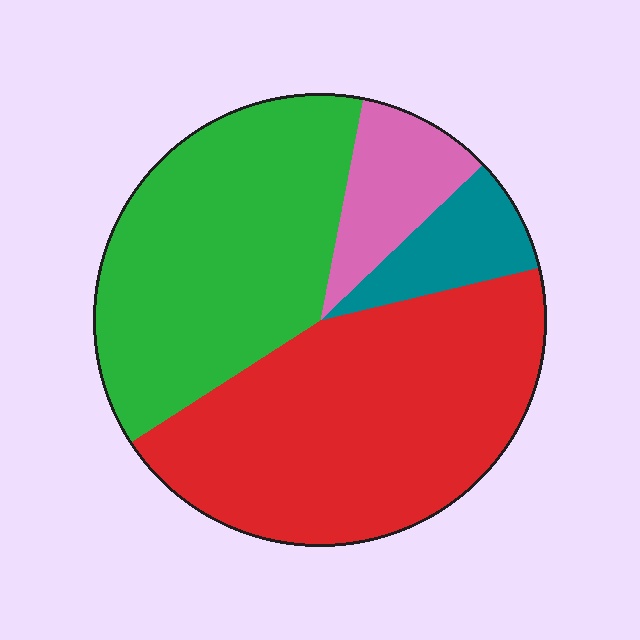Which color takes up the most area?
Red, at roughly 45%.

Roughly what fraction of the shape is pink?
Pink covers 10% of the shape.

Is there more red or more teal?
Red.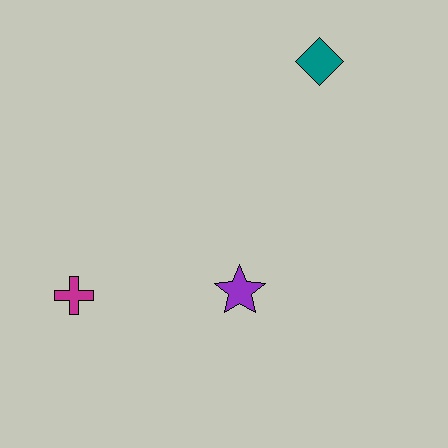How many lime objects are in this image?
There are no lime objects.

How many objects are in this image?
There are 3 objects.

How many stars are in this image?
There is 1 star.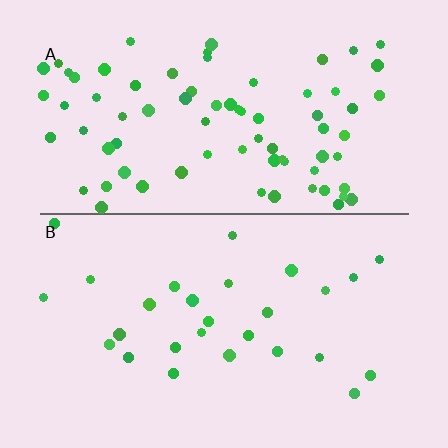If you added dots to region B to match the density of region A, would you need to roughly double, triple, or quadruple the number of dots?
Approximately triple.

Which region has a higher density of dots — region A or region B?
A (the top).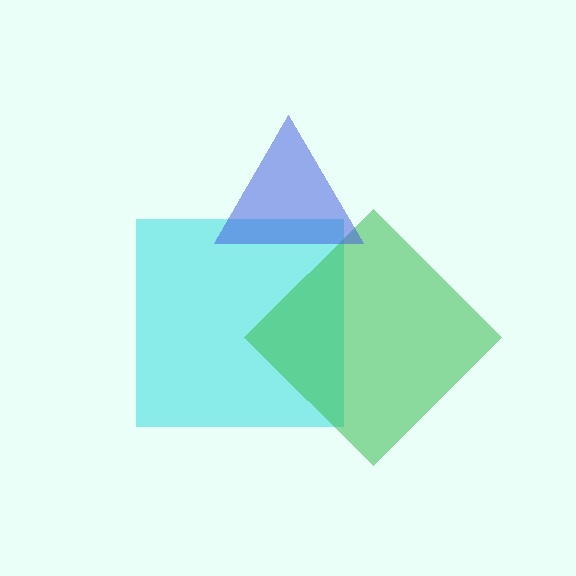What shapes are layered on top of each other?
The layered shapes are: a cyan square, a green diamond, a blue triangle.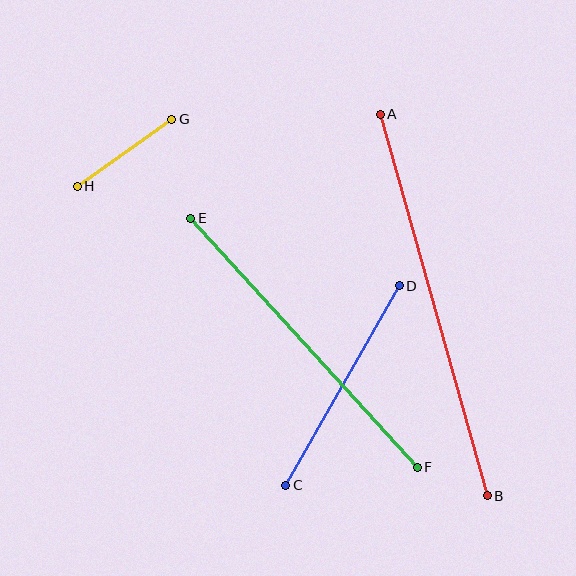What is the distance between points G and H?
The distance is approximately 116 pixels.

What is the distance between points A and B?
The distance is approximately 396 pixels.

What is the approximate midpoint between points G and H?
The midpoint is at approximately (124, 153) pixels.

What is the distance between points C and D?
The distance is approximately 230 pixels.